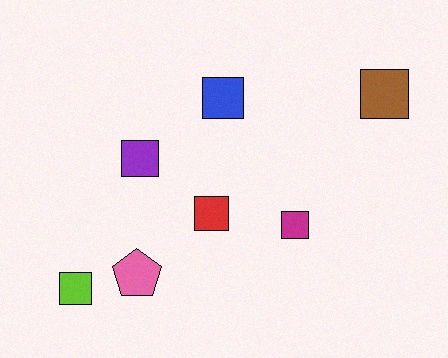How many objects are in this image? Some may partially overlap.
There are 7 objects.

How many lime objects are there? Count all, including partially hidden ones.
There is 1 lime object.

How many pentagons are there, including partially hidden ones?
There is 1 pentagon.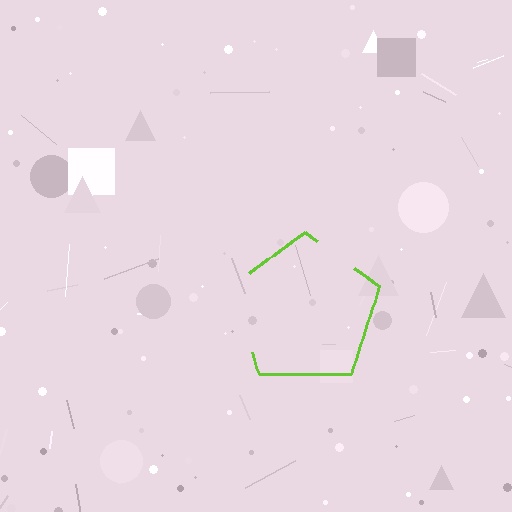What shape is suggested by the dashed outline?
The dashed outline suggests a pentagon.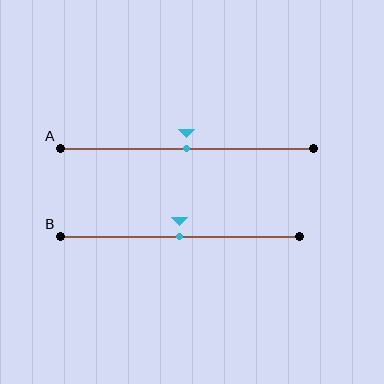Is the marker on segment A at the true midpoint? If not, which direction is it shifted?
Yes, the marker on segment A is at the true midpoint.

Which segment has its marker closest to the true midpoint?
Segment A has its marker closest to the true midpoint.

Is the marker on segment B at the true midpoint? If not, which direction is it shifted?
Yes, the marker on segment B is at the true midpoint.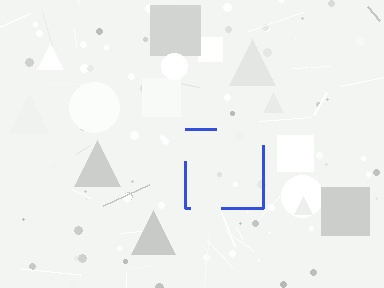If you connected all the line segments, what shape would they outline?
They would outline a square.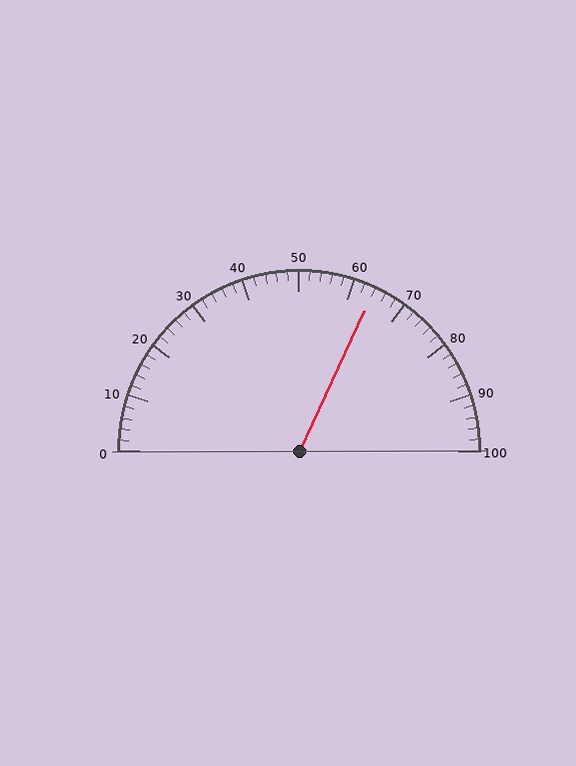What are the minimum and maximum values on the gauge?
The gauge ranges from 0 to 100.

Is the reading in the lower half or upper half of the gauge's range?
The reading is in the upper half of the range (0 to 100).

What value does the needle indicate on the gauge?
The needle indicates approximately 64.